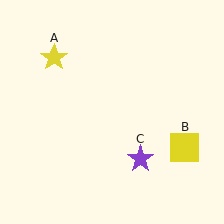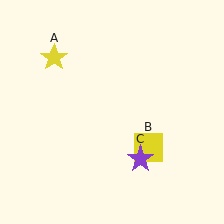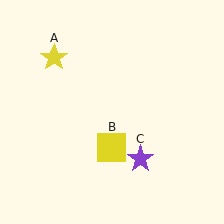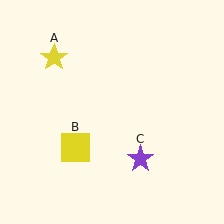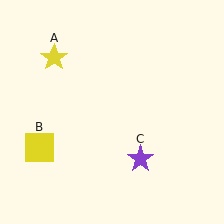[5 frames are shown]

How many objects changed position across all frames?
1 object changed position: yellow square (object B).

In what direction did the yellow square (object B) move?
The yellow square (object B) moved left.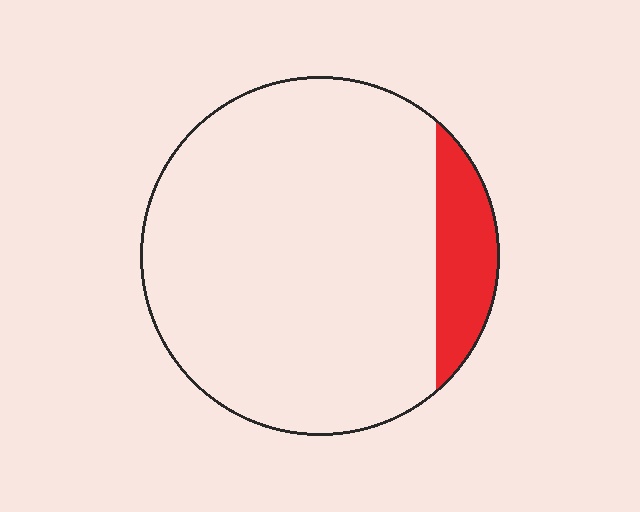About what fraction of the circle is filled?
About one eighth (1/8).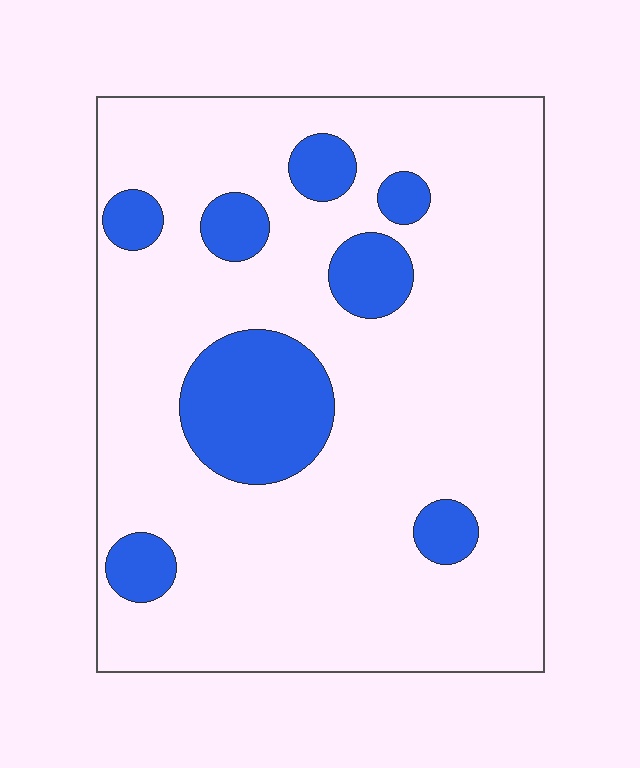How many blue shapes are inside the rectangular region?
8.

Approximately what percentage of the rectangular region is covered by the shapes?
Approximately 15%.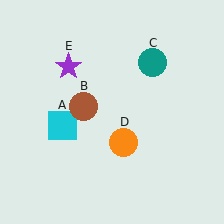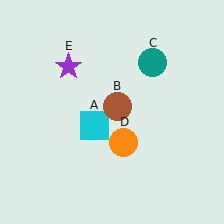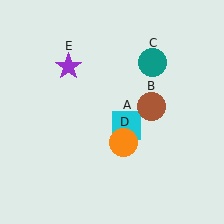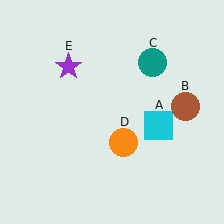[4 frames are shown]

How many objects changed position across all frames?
2 objects changed position: cyan square (object A), brown circle (object B).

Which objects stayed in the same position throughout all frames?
Teal circle (object C) and orange circle (object D) and purple star (object E) remained stationary.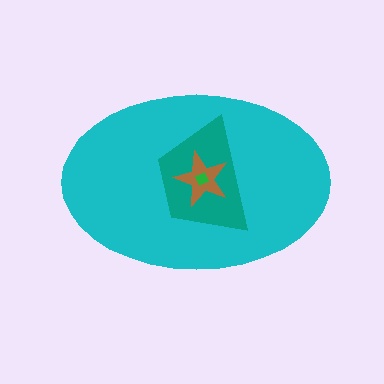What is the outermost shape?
The cyan ellipse.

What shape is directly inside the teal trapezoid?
The brown star.